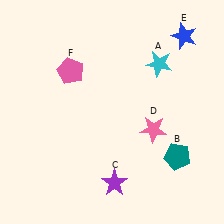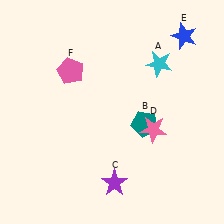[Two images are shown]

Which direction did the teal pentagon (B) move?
The teal pentagon (B) moved up.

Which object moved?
The teal pentagon (B) moved up.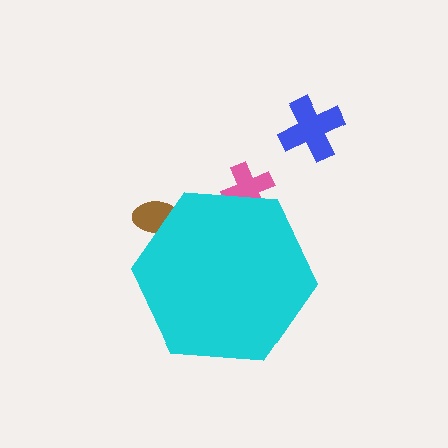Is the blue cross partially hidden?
No, the blue cross is fully visible.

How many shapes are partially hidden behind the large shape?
2 shapes are partially hidden.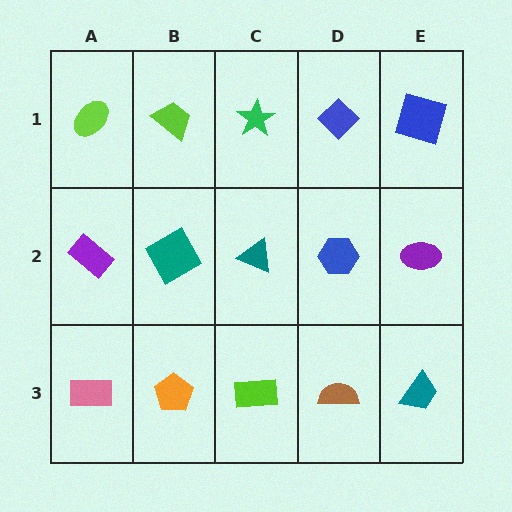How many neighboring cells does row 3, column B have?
3.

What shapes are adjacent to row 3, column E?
A purple ellipse (row 2, column E), a brown semicircle (row 3, column D).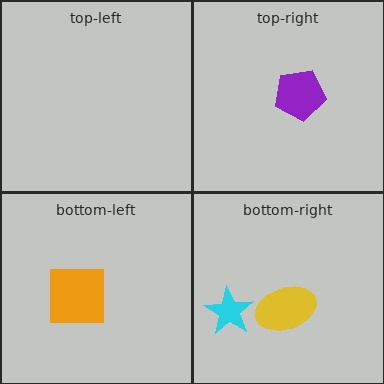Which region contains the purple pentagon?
The top-right region.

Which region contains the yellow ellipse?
The bottom-right region.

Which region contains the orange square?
The bottom-left region.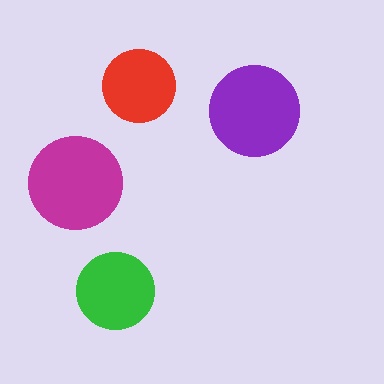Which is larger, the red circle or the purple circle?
The purple one.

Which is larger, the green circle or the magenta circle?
The magenta one.